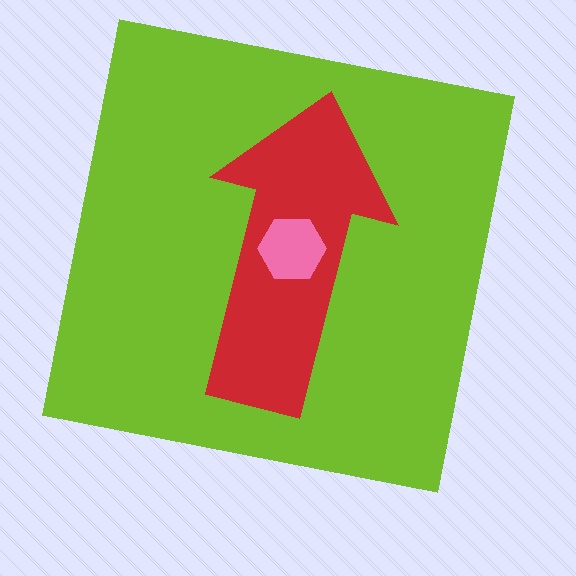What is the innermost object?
The pink hexagon.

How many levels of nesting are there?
3.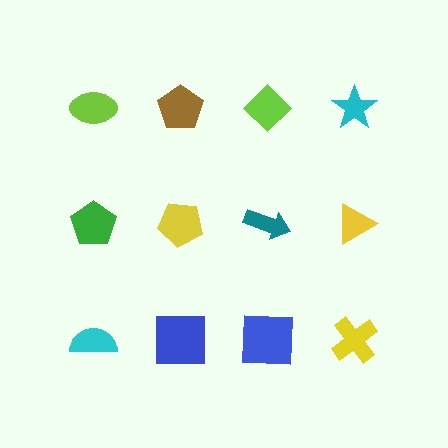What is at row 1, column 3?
A lime diamond.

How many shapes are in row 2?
4 shapes.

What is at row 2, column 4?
A yellow triangle.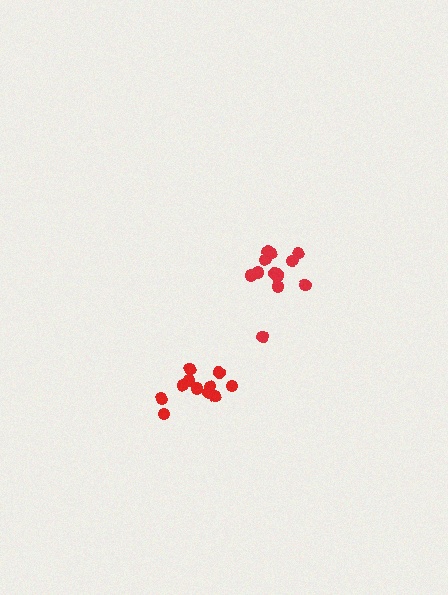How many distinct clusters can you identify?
There are 2 distinct clusters.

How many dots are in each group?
Group 1: 13 dots, Group 2: 11 dots (24 total).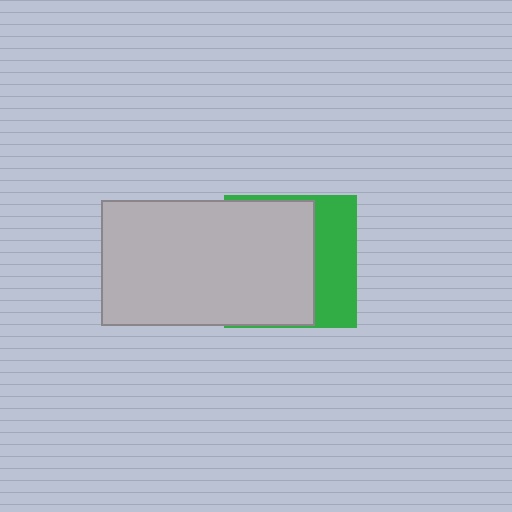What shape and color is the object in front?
The object in front is a light gray rectangle.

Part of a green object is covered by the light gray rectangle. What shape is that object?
It is a square.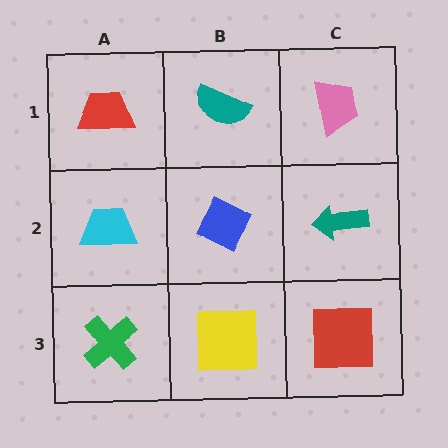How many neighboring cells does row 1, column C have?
2.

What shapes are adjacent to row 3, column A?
A cyan trapezoid (row 2, column A), a yellow square (row 3, column B).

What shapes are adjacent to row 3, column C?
A teal arrow (row 2, column C), a yellow square (row 3, column B).